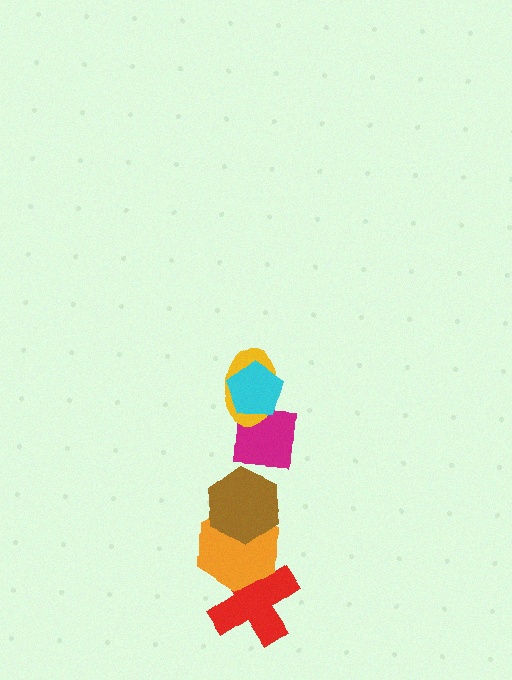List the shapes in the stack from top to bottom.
From top to bottom: the cyan pentagon, the yellow ellipse, the magenta square, the brown hexagon, the orange hexagon, the red cross.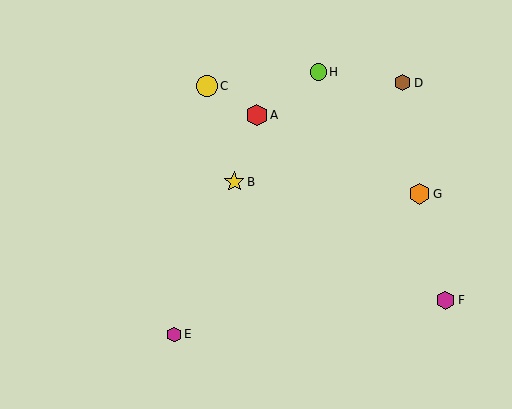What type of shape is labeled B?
Shape B is a yellow star.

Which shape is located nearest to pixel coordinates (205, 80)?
The yellow circle (labeled C) at (207, 86) is nearest to that location.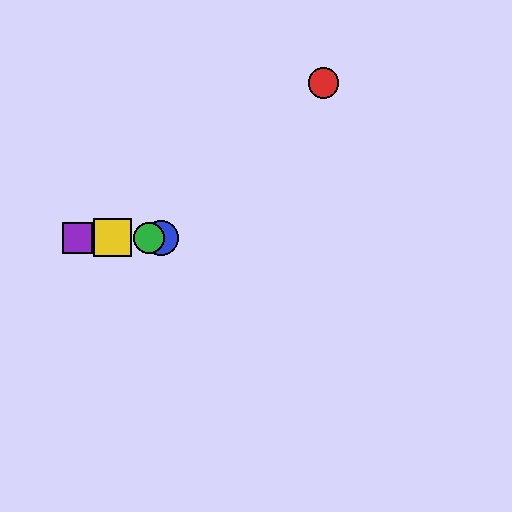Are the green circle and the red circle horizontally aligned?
No, the green circle is at y≈238 and the red circle is at y≈83.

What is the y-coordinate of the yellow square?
The yellow square is at y≈238.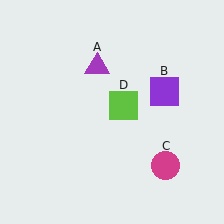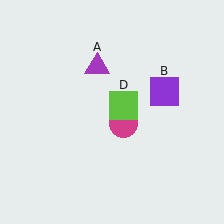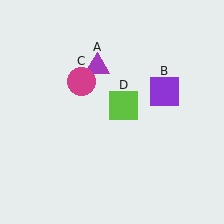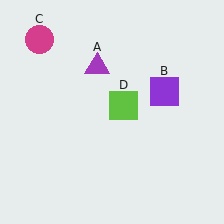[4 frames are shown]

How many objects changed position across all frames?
1 object changed position: magenta circle (object C).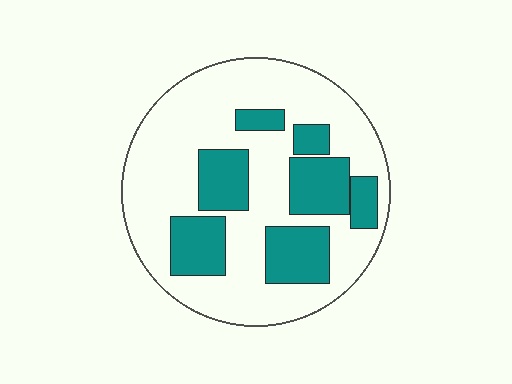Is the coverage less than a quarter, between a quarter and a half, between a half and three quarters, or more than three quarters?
Between a quarter and a half.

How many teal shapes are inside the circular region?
7.